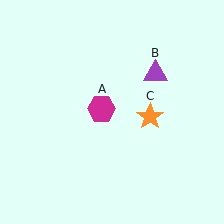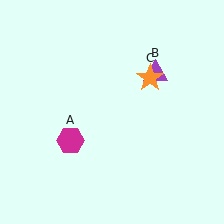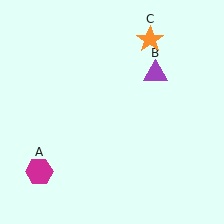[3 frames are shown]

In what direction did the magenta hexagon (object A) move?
The magenta hexagon (object A) moved down and to the left.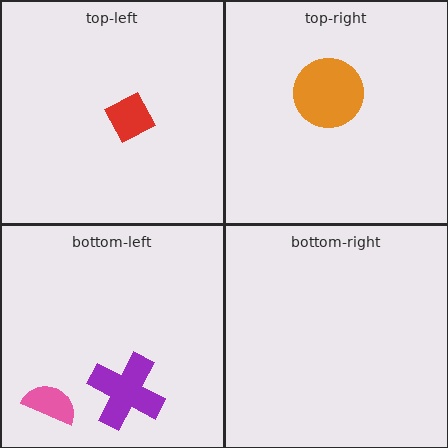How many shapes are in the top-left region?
1.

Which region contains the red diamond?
The top-left region.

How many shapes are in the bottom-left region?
2.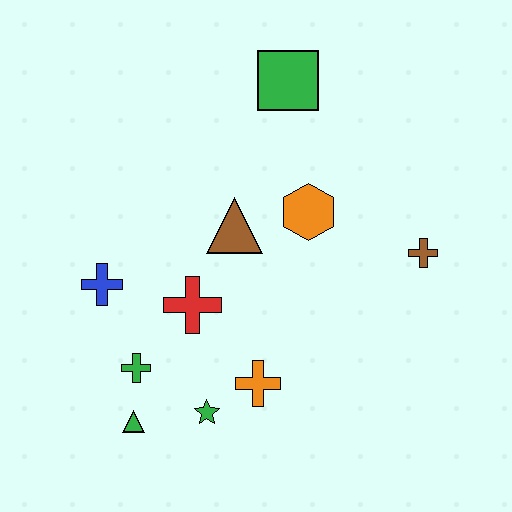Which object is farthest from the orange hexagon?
The green triangle is farthest from the orange hexagon.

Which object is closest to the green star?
The orange cross is closest to the green star.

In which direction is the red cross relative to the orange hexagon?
The red cross is to the left of the orange hexagon.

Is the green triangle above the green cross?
No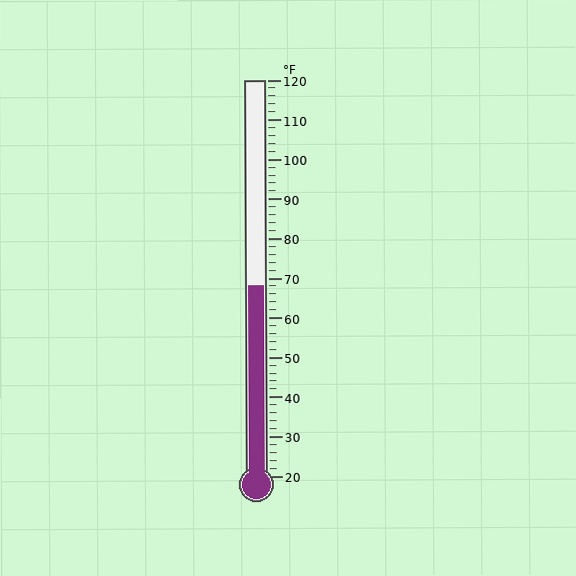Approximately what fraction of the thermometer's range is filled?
The thermometer is filled to approximately 50% of its range.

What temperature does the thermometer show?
The thermometer shows approximately 68°F.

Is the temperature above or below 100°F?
The temperature is below 100°F.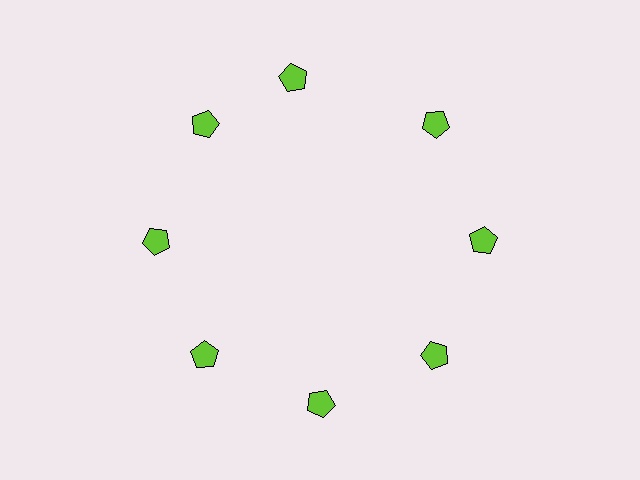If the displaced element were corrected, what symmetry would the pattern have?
It would have 8-fold rotational symmetry — the pattern would map onto itself every 45 degrees.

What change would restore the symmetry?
The symmetry would be restored by rotating it back into even spacing with its neighbors so that all 8 pentagons sit at equal angles and equal distance from the center.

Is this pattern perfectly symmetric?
No. The 8 lime pentagons are arranged in a ring, but one element near the 12 o'clock position is rotated out of alignment along the ring, breaking the 8-fold rotational symmetry.